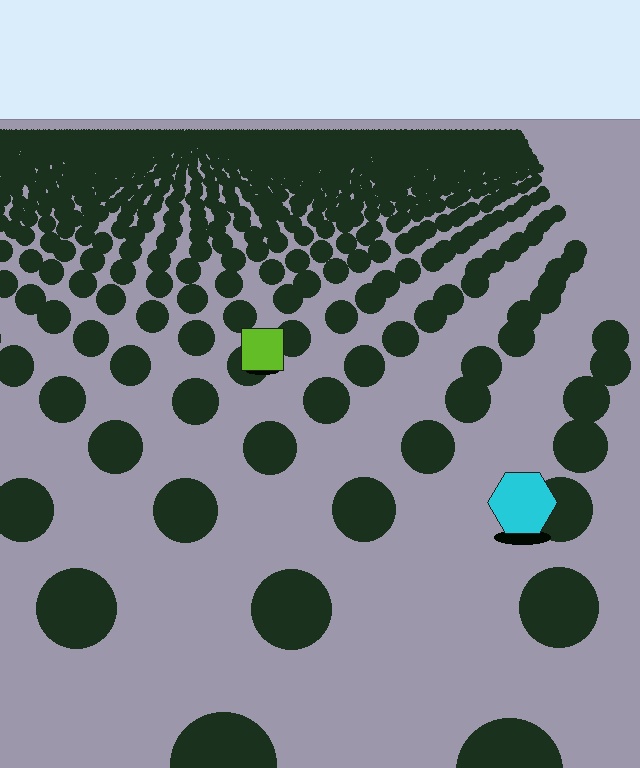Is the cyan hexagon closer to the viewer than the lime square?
Yes. The cyan hexagon is closer — you can tell from the texture gradient: the ground texture is coarser near it.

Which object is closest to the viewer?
The cyan hexagon is closest. The texture marks near it are larger and more spread out.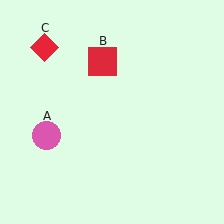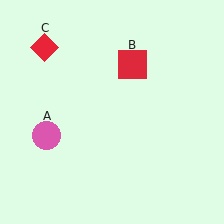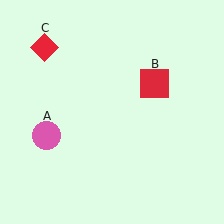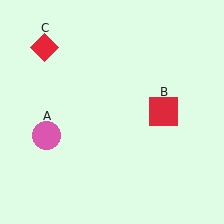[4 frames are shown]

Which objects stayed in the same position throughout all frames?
Pink circle (object A) and red diamond (object C) remained stationary.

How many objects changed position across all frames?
1 object changed position: red square (object B).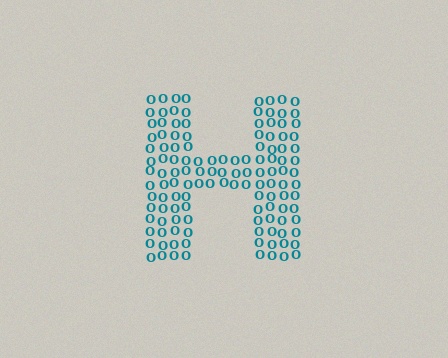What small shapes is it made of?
It is made of small letter O's.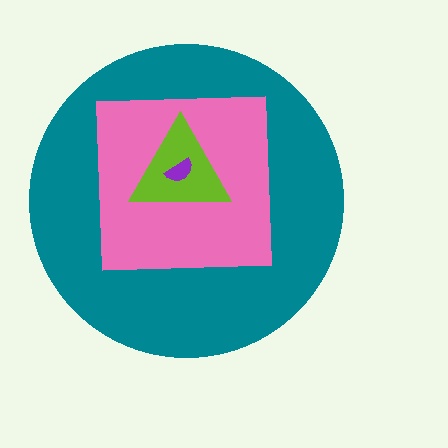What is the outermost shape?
The teal circle.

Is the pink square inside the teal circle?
Yes.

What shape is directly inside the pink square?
The lime triangle.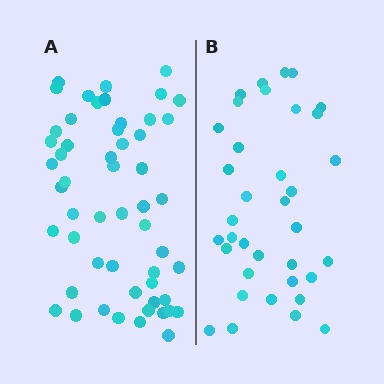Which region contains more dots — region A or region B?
Region A (the left region) has more dots.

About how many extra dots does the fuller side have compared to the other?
Region A has approximately 20 more dots than region B.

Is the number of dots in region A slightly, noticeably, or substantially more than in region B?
Region A has substantially more. The ratio is roughly 1.5 to 1.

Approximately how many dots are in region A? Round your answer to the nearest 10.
About 50 dots. (The exact count is 54, which rounds to 50.)